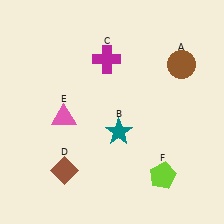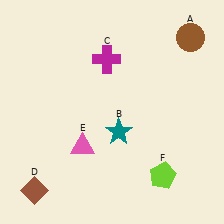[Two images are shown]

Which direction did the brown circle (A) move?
The brown circle (A) moved up.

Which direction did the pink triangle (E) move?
The pink triangle (E) moved down.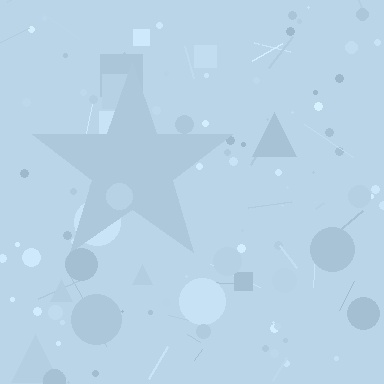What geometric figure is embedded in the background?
A star is embedded in the background.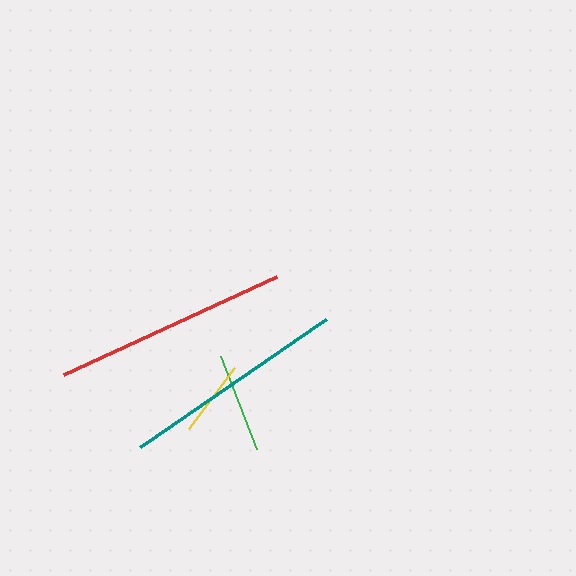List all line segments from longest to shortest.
From longest to shortest: red, teal, green, yellow.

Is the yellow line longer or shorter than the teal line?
The teal line is longer than the yellow line.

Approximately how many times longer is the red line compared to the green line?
The red line is approximately 2.4 times the length of the green line.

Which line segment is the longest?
The red line is the longest at approximately 234 pixels.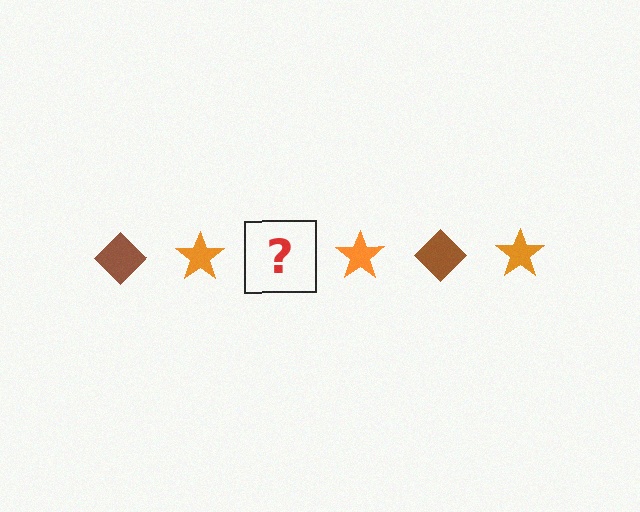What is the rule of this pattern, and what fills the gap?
The rule is that the pattern alternates between brown diamond and orange star. The gap should be filled with a brown diamond.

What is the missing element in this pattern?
The missing element is a brown diamond.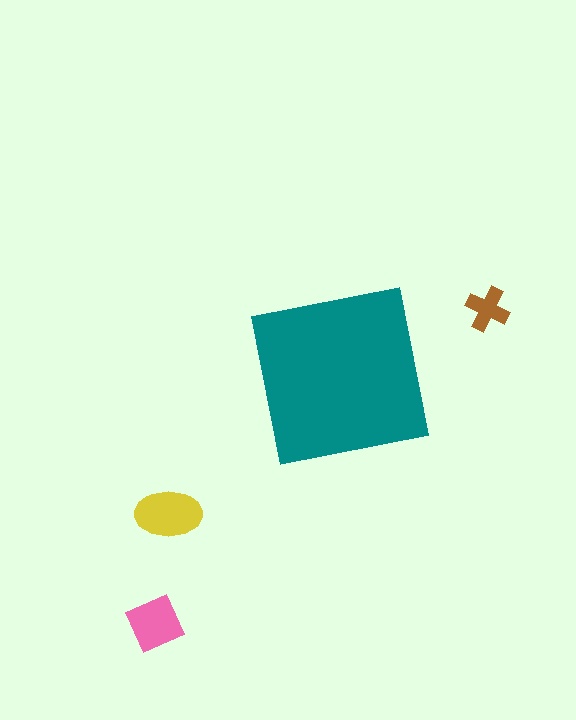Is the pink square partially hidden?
No, the pink square is fully visible.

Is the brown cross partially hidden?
No, the brown cross is fully visible.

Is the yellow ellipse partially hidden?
No, the yellow ellipse is fully visible.